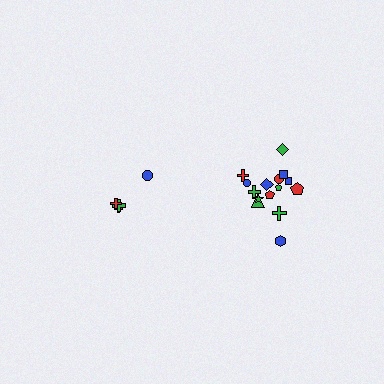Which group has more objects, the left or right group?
The right group.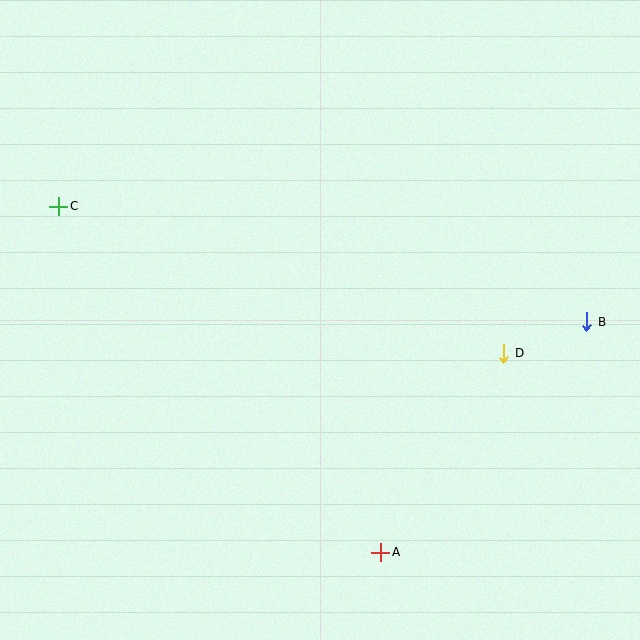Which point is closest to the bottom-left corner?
Point A is closest to the bottom-left corner.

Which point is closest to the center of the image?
Point D at (504, 353) is closest to the center.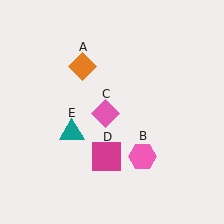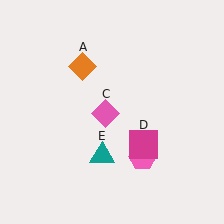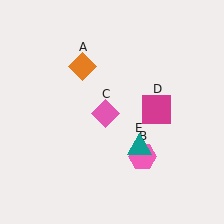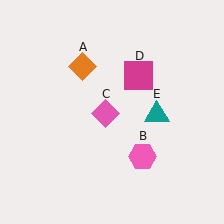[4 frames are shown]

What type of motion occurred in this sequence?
The magenta square (object D), teal triangle (object E) rotated counterclockwise around the center of the scene.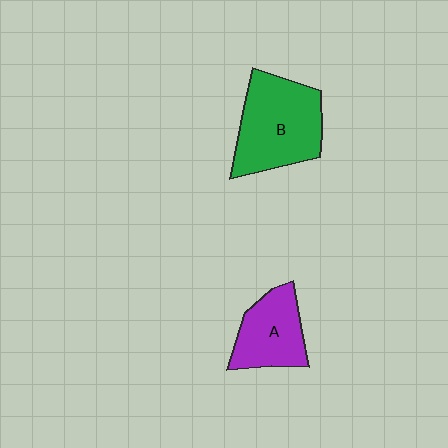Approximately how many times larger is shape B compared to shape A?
Approximately 1.5 times.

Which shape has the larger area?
Shape B (green).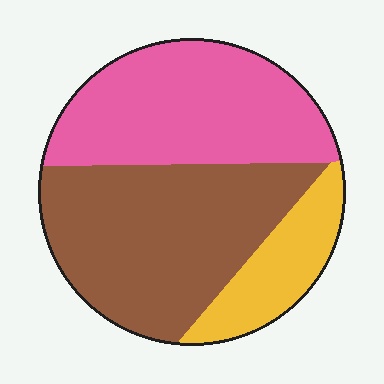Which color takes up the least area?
Yellow, at roughly 15%.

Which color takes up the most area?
Brown, at roughly 45%.